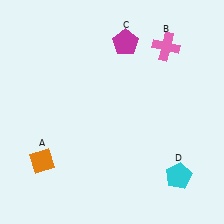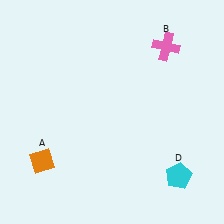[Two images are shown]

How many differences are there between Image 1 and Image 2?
There is 1 difference between the two images.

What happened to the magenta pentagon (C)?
The magenta pentagon (C) was removed in Image 2. It was in the top-right area of Image 1.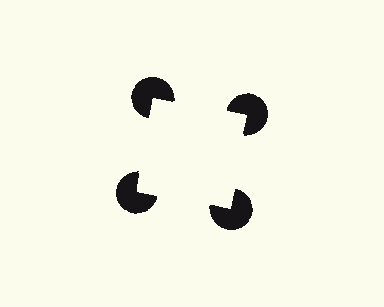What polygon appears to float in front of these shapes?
An illusory square — its edges are inferred from the aligned wedge cuts in the pac-man discs, not physically drawn.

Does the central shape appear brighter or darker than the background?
It typically appears slightly brighter than the background, even though no actual brightness change is drawn.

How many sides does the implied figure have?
4 sides.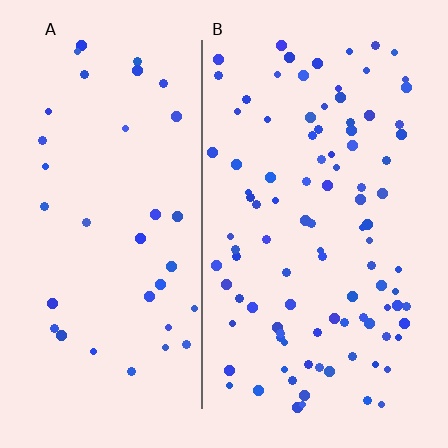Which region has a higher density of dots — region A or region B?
B (the right).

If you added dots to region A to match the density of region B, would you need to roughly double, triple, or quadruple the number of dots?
Approximately triple.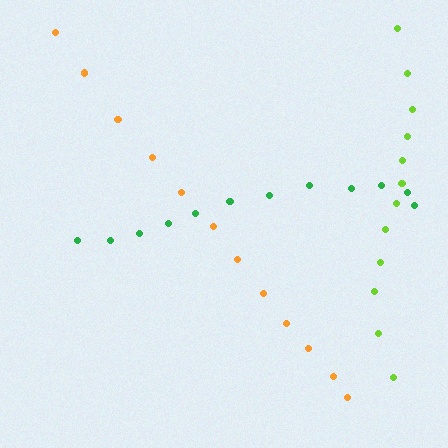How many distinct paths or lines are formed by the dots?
There are 3 distinct paths.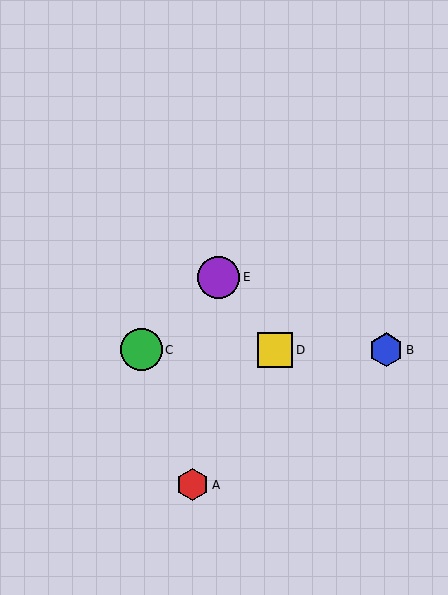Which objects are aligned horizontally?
Objects B, C, D are aligned horizontally.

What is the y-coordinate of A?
Object A is at y≈485.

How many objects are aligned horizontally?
3 objects (B, C, D) are aligned horizontally.